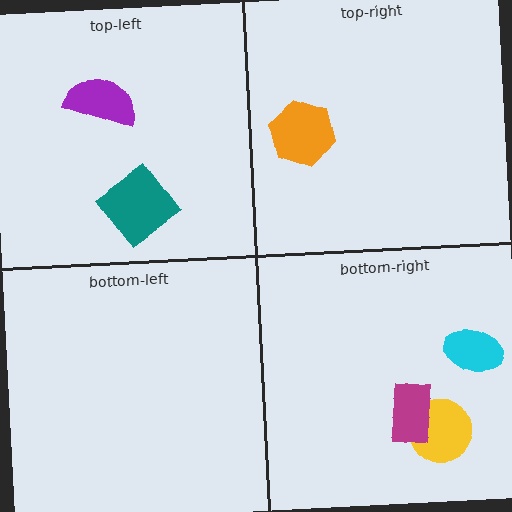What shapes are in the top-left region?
The teal diamond, the purple semicircle.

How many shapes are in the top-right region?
1.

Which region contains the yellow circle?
The bottom-right region.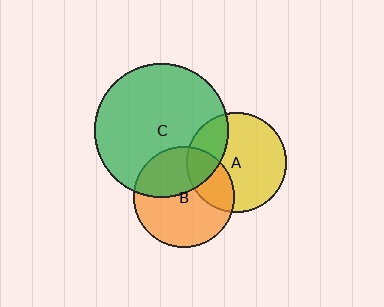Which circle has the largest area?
Circle C (green).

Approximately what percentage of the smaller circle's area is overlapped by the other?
Approximately 40%.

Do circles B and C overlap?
Yes.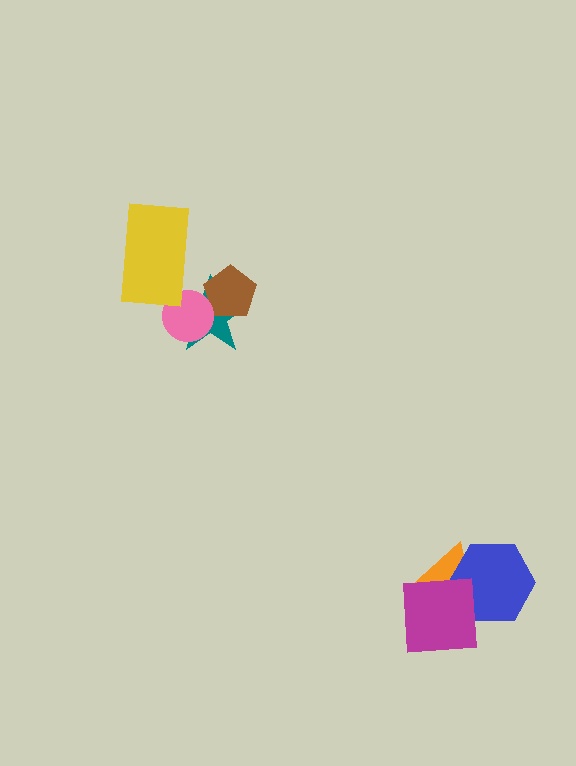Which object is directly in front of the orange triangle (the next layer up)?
The blue hexagon is directly in front of the orange triangle.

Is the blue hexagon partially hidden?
Yes, it is partially covered by another shape.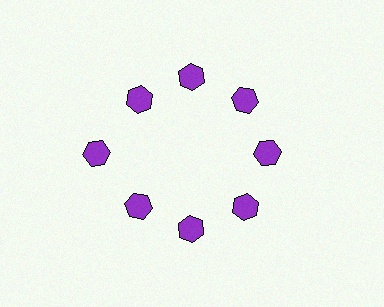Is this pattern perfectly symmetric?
No. The 8 purple hexagons are arranged in a ring, but one element near the 9 o'clock position is pushed outward from the center, breaking the 8-fold rotational symmetry.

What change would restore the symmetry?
The symmetry would be restored by moving it inward, back onto the ring so that all 8 hexagons sit at equal angles and equal distance from the center.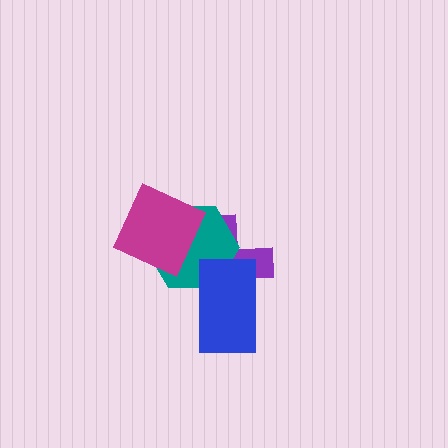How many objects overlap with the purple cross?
3 objects overlap with the purple cross.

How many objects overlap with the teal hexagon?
3 objects overlap with the teal hexagon.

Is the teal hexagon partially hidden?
Yes, it is partially covered by another shape.